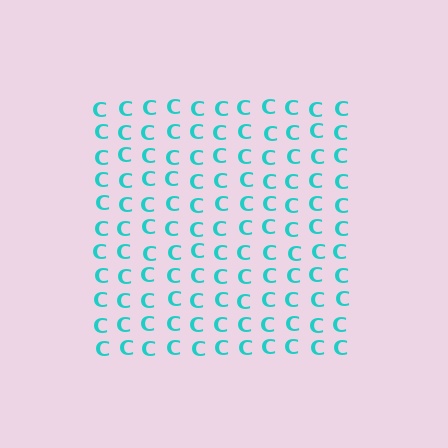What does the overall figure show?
The overall figure shows a square.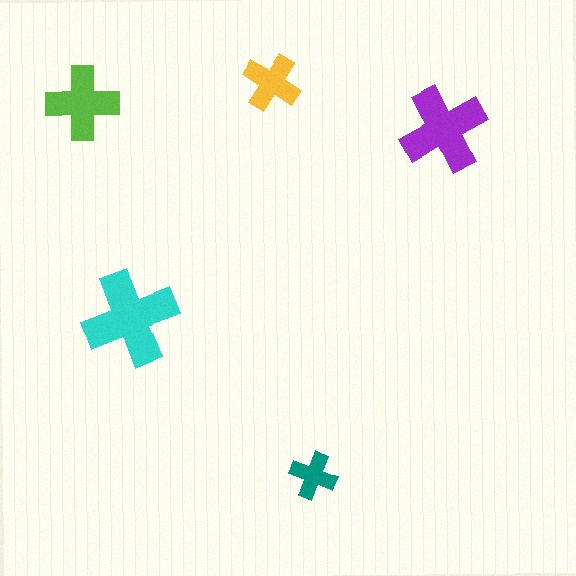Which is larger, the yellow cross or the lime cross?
The lime one.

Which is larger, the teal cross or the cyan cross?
The cyan one.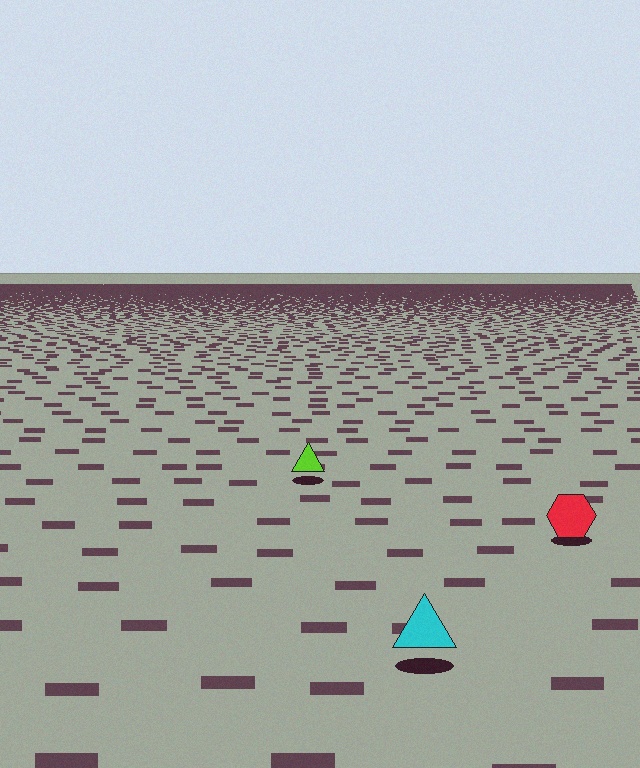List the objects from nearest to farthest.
From nearest to farthest: the cyan triangle, the red hexagon, the lime triangle.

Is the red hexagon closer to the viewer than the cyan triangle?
No. The cyan triangle is closer — you can tell from the texture gradient: the ground texture is coarser near it.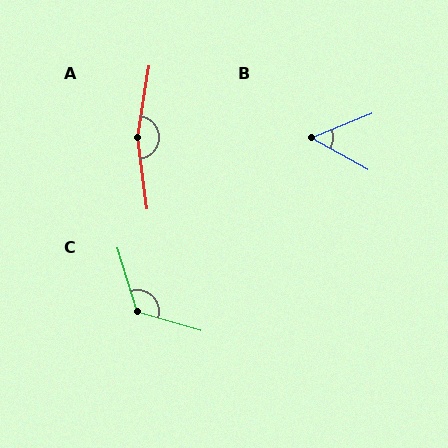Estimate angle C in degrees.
Approximately 124 degrees.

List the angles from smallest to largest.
B (51°), C (124°), A (164°).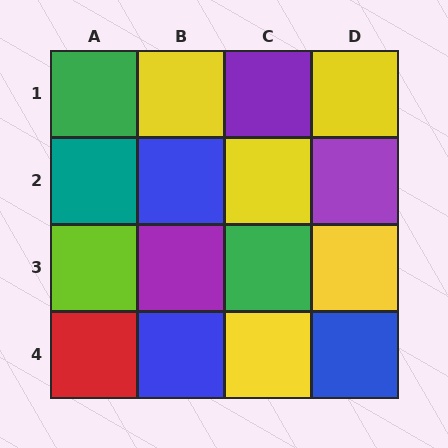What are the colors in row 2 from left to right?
Teal, blue, yellow, purple.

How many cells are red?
1 cell is red.